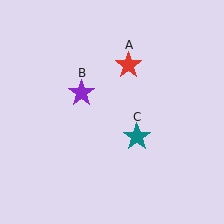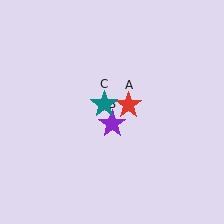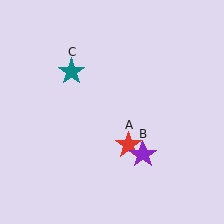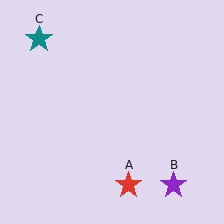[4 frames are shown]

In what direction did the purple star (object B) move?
The purple star (object B) moved down and to the right.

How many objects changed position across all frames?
3 objects changed position: red star (object A), purple star (object B), teal star (object C).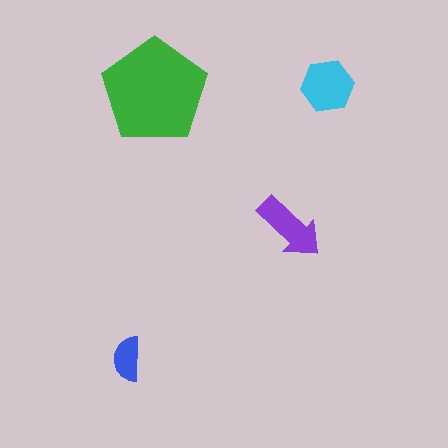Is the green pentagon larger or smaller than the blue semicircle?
Larger.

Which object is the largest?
The green pentagon.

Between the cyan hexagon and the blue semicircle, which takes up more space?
The cyan hexagon.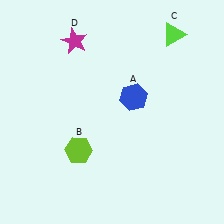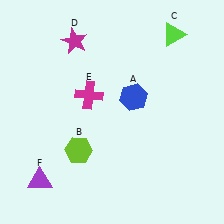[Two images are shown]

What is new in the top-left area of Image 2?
A magenta cross (E) was added in the top-left area of Image 2.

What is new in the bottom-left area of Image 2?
A purple triangle (F) was added in the bottom-left area of Image 2.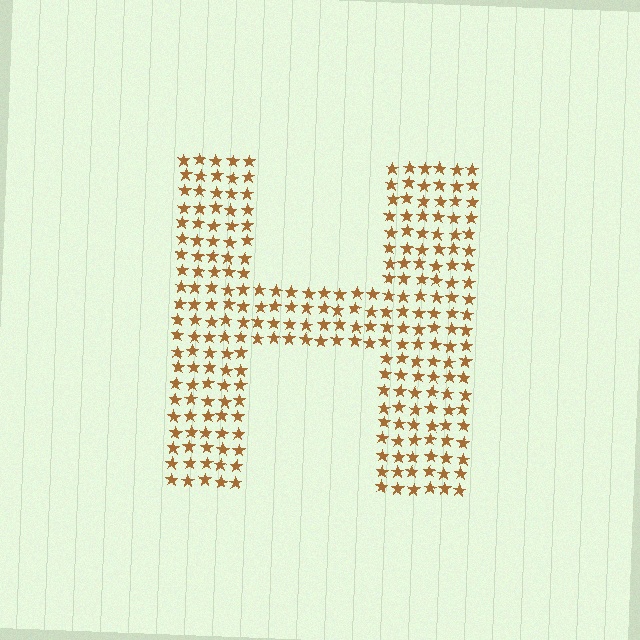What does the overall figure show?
The overall figure shows the letter H.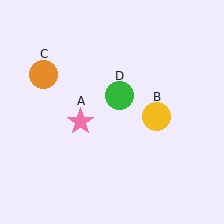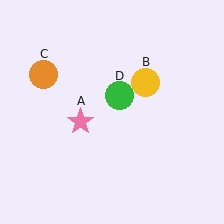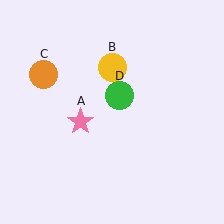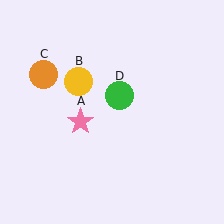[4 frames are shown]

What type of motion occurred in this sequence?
The yellow circle (object B) rotated counterclockwise around the center of the scene.